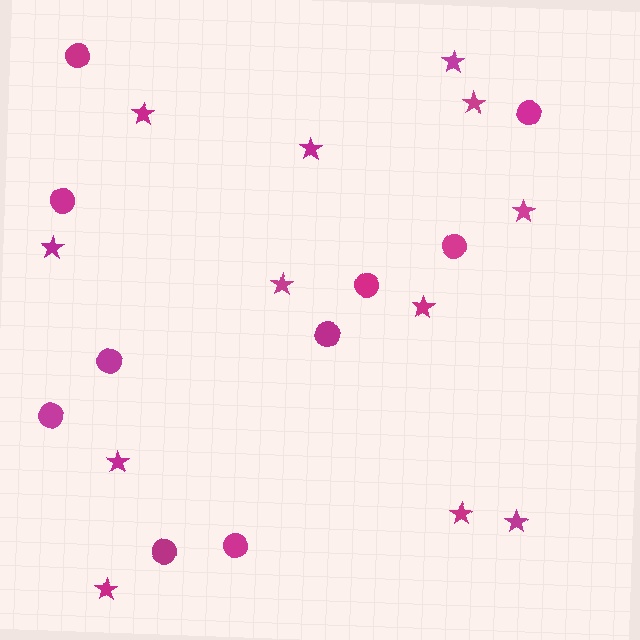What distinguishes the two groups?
There are 2 groups: one group of stars (12) and one group of circles (10).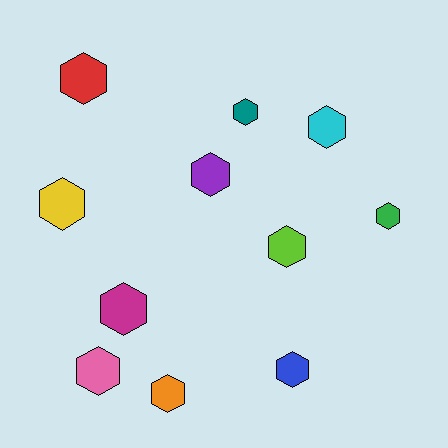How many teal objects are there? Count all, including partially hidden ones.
There is 1 teal object.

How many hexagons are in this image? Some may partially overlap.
There are 11 hexagons.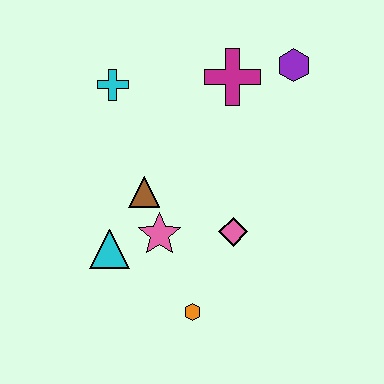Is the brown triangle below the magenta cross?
Yes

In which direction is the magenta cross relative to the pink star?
The magenta cross is above the pink star.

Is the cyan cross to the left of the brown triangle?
Yes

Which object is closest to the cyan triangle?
The pink star is closest to the cyan triangle.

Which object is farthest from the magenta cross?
The orange hexagon is farthest from the magenta cross.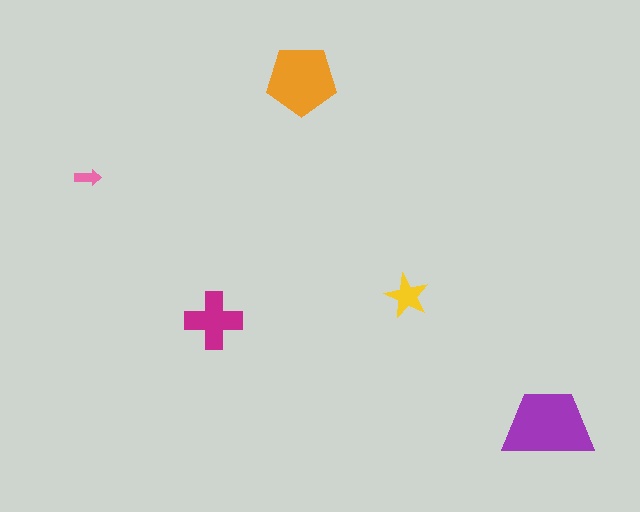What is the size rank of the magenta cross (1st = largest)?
3rd.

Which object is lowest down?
The purple trapezoid is bottommost.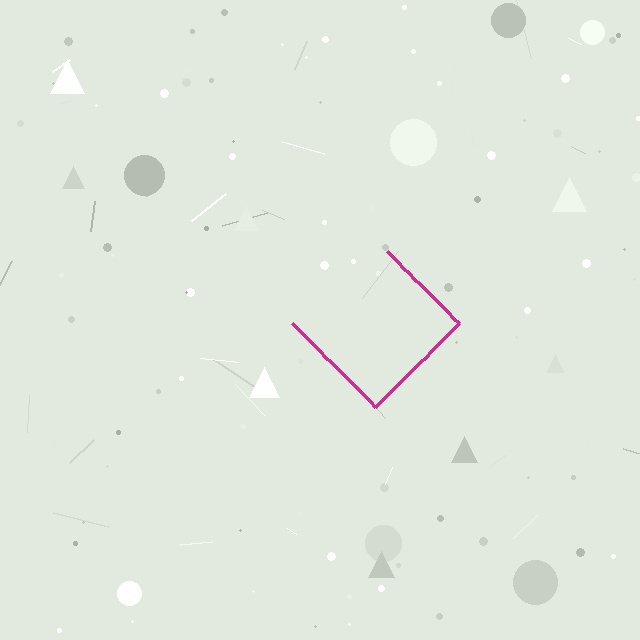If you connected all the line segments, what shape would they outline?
They would outline a diamond.